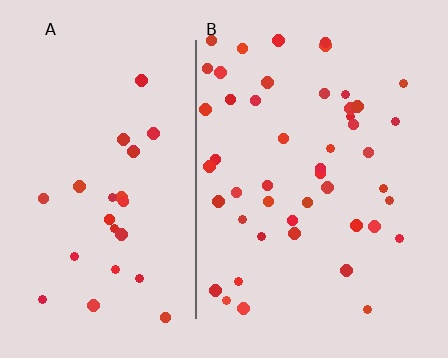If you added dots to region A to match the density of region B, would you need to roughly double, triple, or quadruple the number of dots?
Approximately double.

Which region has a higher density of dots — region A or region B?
B (the right).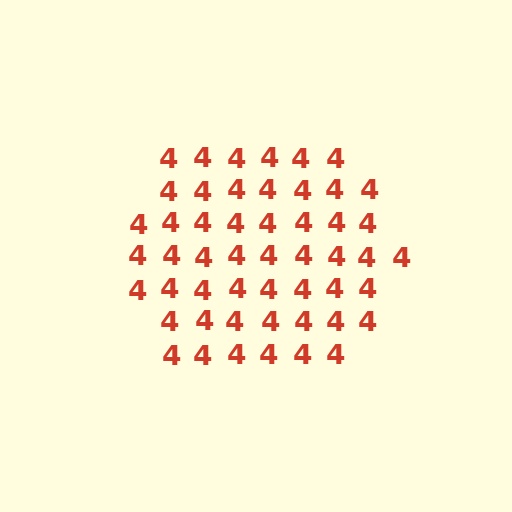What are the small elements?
The small elements are digit 4's.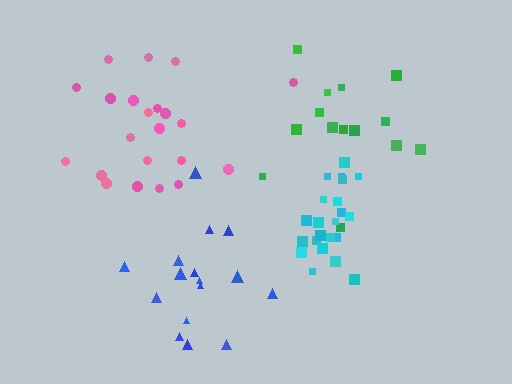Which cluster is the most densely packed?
Cyan.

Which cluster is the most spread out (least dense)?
Blue.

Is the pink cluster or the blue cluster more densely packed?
Pink.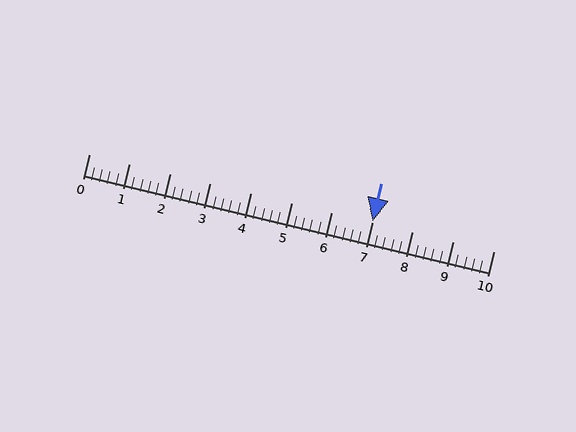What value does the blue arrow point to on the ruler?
The blue arrow points to approximately 7.0.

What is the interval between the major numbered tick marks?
The major tick marks are spaced 1 units apart.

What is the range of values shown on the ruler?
The ruler shows values from 0 to 10.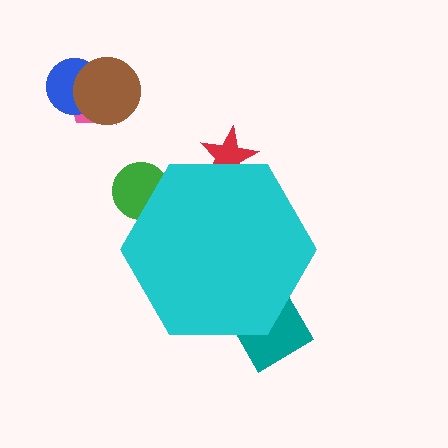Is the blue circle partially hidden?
No, the blue circle is fully visible.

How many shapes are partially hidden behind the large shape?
3 shapes are partially hidden.